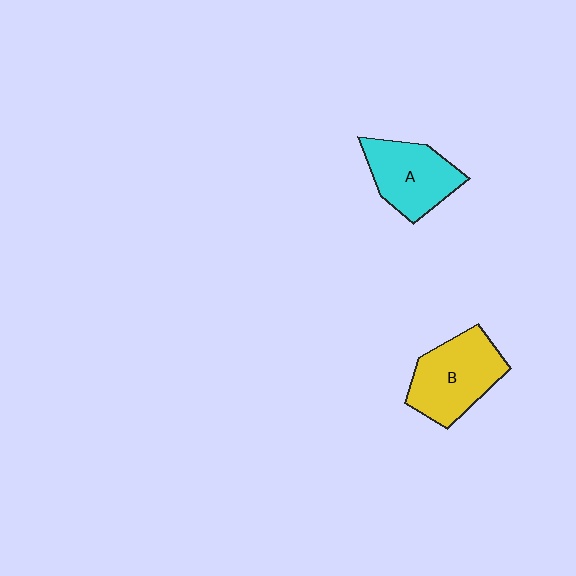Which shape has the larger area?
Shape B (yellow).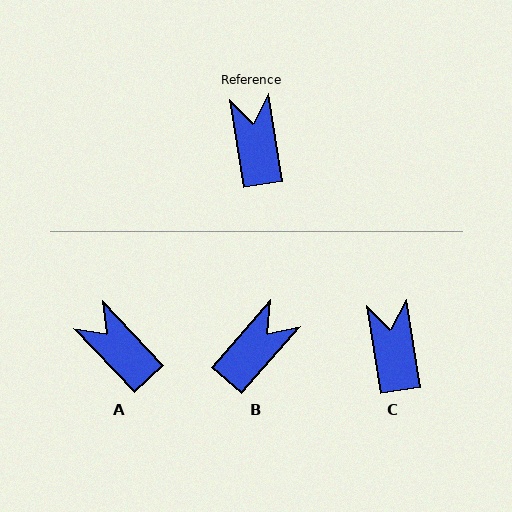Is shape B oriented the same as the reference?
No, it is off by about 50 degrees.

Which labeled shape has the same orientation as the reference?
C.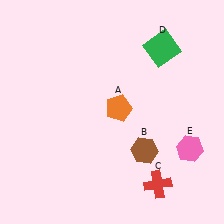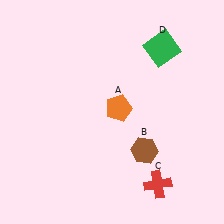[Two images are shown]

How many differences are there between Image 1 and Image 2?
There is 1 difference between the two images.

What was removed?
The pink hexagon (E) was removed in Image 2.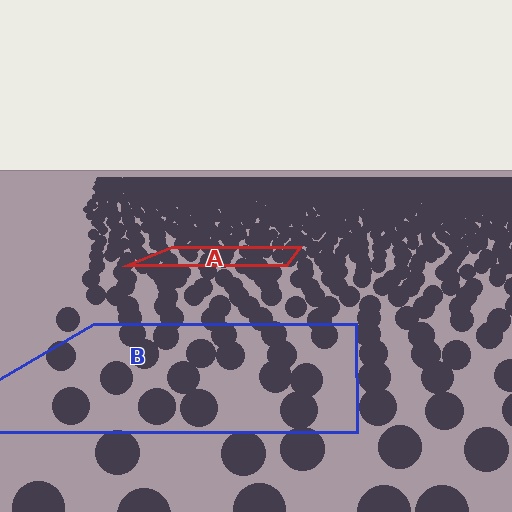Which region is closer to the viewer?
Region B is closer. The texture elements there are larger and more spread out.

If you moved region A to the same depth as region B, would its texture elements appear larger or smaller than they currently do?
They would appear larger. At a closer depth, the same texture elements are projected at a bigger on-screen size.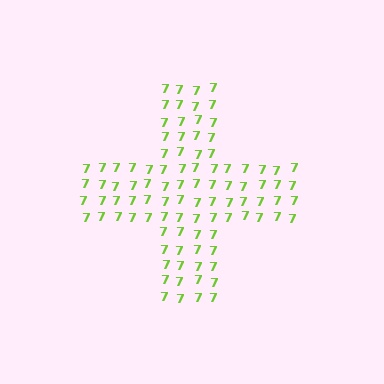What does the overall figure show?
The overall figure shows a cross.